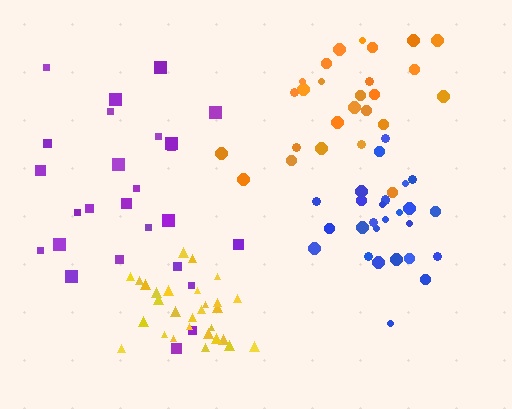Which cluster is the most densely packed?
Yellow.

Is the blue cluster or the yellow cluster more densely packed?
Yellow.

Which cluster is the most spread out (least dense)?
Purple.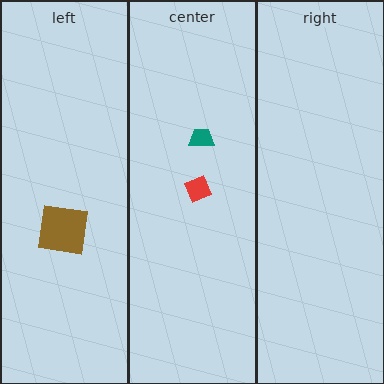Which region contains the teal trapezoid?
The center region.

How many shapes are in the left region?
1.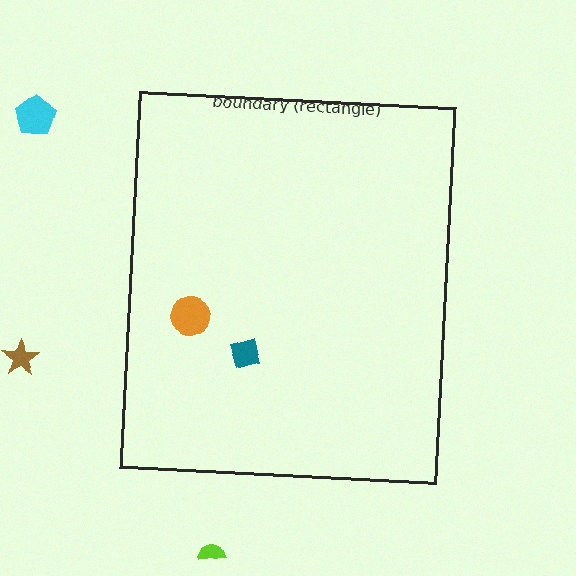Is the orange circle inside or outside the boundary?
Inside.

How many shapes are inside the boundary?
2 inside, 3 outside.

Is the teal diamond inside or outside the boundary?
Inside.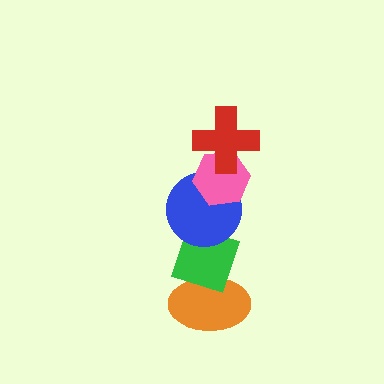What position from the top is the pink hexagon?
The pink hexagon is 2nd from the top.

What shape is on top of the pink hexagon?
The red cross is on top of the pink hexagon.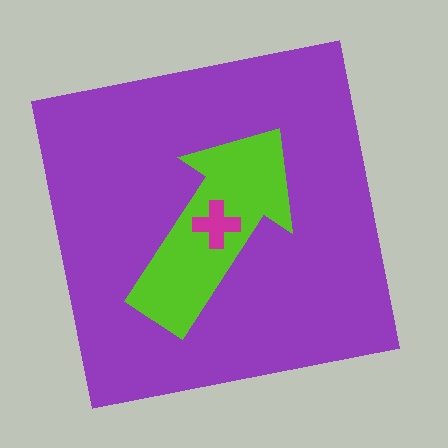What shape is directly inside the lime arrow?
The magenta cross.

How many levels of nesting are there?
3.